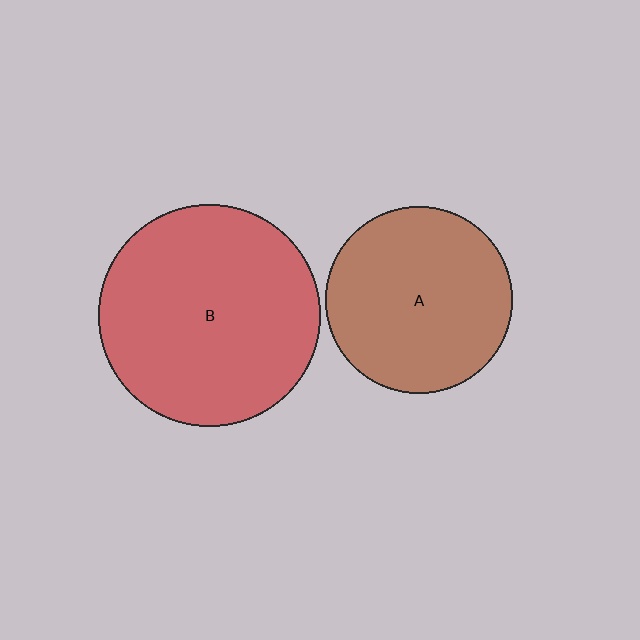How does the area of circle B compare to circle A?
Approximately 1.4 times.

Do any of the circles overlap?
No, none of the circles overlap.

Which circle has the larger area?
Circle B (red).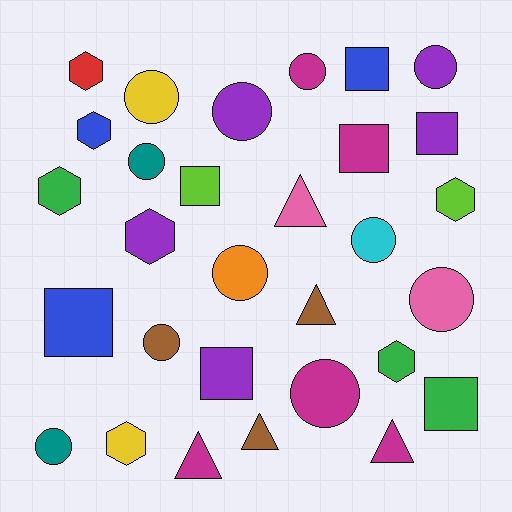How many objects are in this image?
There are 30 objects.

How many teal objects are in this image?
There are 2 teal objects.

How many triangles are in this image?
There are 5 triangles.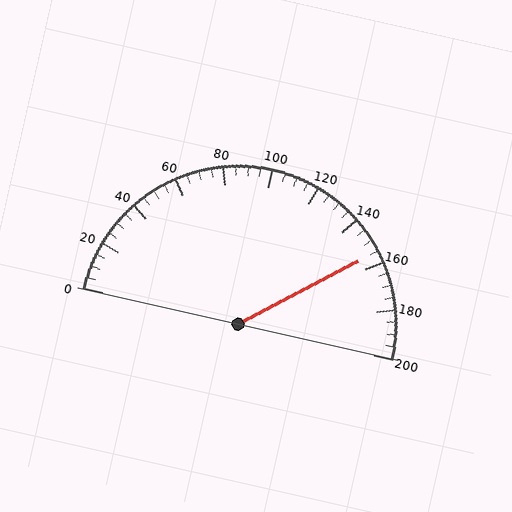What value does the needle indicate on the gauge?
The needle indicates approximately 155.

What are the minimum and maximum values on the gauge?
The gauge ranges from 0 to 200.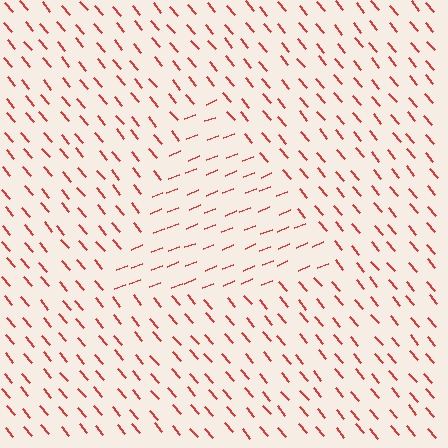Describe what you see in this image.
The image is filled with small red line segments. A triangle region in the image has lines oriented differently from the surrounding lines, creating a visible texture boundary.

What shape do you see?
I see a triangle.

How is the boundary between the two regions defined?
The boundary is defined purely by a change in line orientation (approximately 72 degrees difference). All lines are the same color and thickness.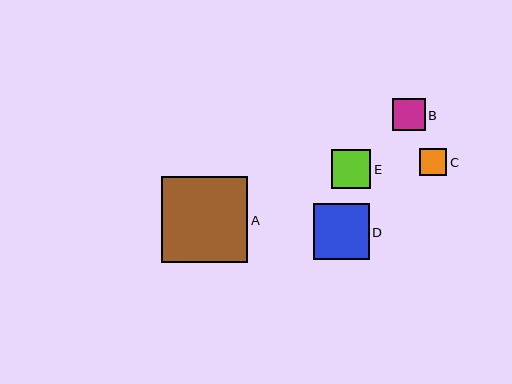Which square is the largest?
Square A is the largest with a size of approximately 86 pixels.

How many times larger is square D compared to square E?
Square D is approximately 1.4 times the size of square E.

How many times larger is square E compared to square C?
Square E is approximately 1.4 times the size of square C.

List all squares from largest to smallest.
From largest to smallest: A, D, E, B, C.